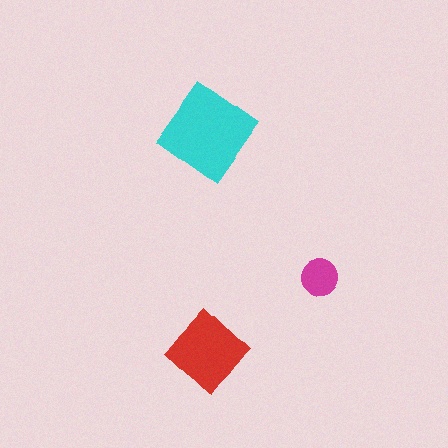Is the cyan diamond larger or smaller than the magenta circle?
Larger.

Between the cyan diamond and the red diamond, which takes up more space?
The cyan diamond.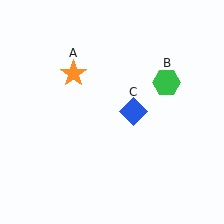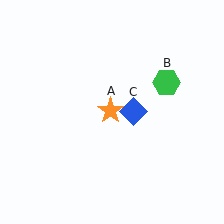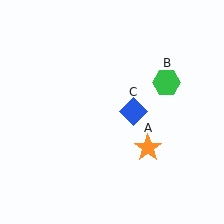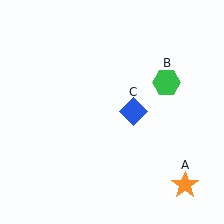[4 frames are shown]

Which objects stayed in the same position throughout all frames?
Green hexagon (object B) and blue diamond (object C) remained stationary.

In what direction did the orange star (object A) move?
The orange star (object A) moved down and to the right.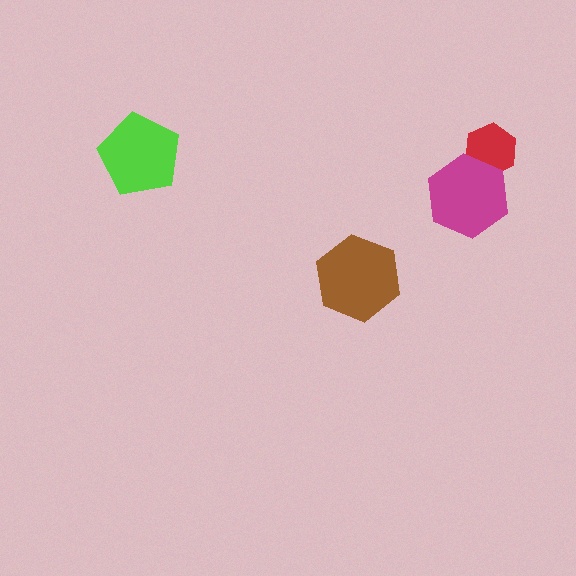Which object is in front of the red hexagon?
The magenta hexagon is in front of the red hexagon.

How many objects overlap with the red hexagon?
1 object overlaps with the red hexagon.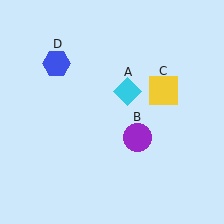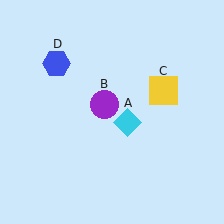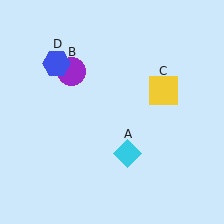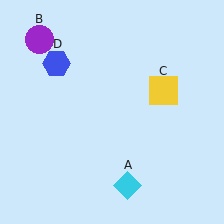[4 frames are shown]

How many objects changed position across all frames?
2 objects changed position: cyan diamond (object A), purple circle (object B).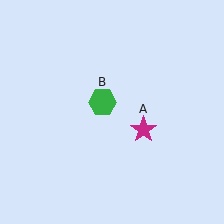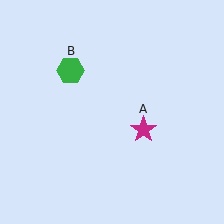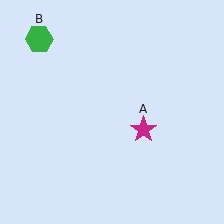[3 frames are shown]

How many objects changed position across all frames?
1 object changed position: green hexagon (object B).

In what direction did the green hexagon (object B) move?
The green hexagon (object B) moved up and to the left.